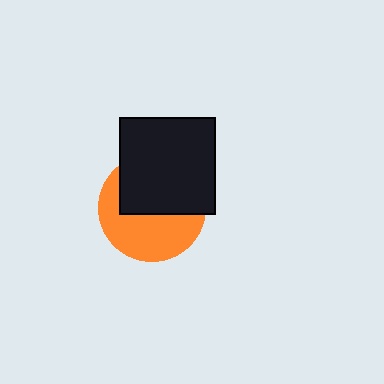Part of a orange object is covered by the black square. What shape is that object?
It is a circle.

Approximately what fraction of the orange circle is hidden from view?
Roughly 50% of the orange circle is hidden behind the black square.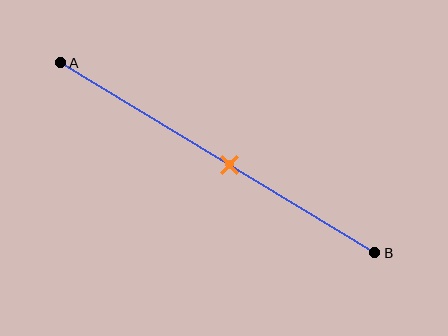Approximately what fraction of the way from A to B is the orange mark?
The orange mark is approximately 55% of the way from A to B.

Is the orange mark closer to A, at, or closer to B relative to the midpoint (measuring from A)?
The orange mark is closer to point B than the midpoint of segment AB.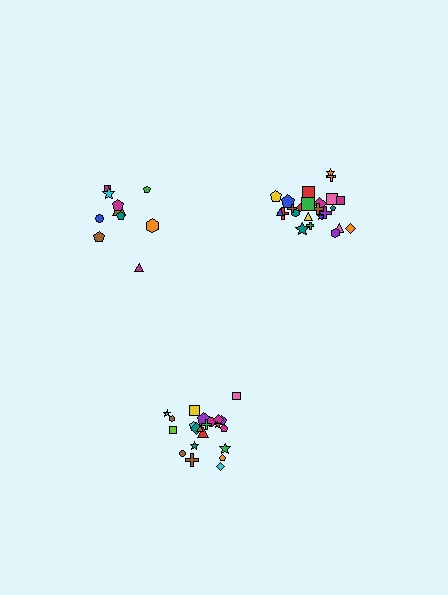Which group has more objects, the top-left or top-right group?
The top-right group.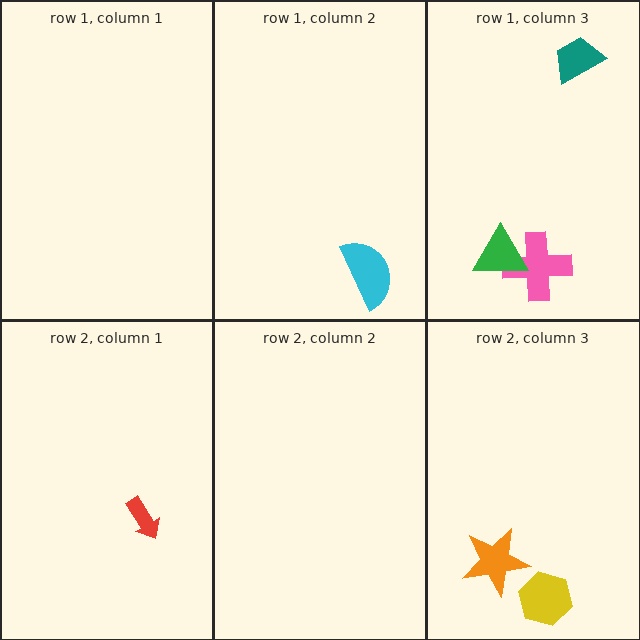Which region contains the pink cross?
The row 1, column 3 region.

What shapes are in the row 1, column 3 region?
The pink cross, the teal trapezoid, the green triangle.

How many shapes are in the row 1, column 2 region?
1.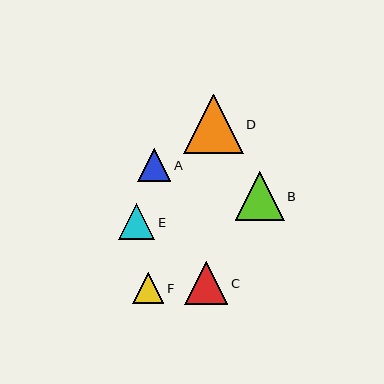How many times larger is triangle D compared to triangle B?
Triangle D is approximately 1.2 times the size of triangle B.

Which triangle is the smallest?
Triangle F is the smallest with a size of approximately 31 pixels.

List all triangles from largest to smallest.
From largest to smallest: D, B, C, E, A, F.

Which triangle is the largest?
Triangle D is the largest with a size of approximately 59 pixels.